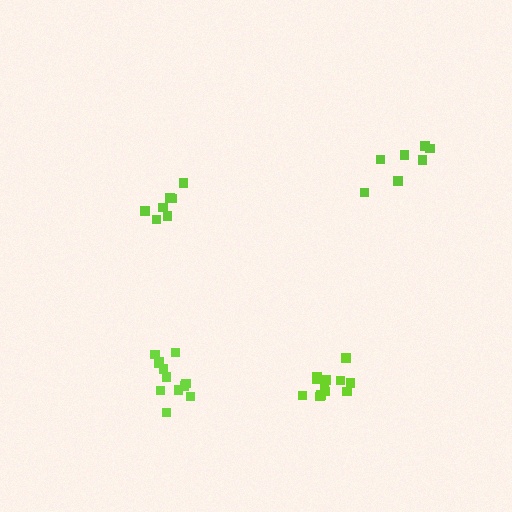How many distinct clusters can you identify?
There are 4 distinct clusters.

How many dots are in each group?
Group 1: 12 dots, Group 2: 12 dots, Group 3: 9 dots, Group 4: 7 dots (40 total).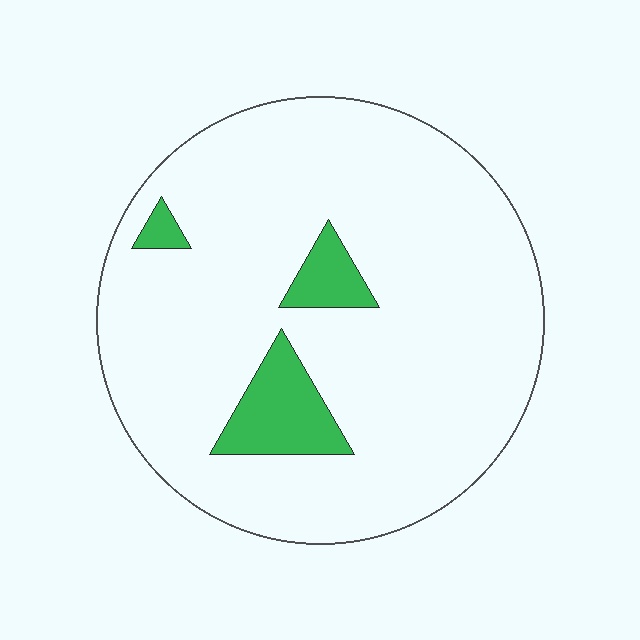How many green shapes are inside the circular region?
3.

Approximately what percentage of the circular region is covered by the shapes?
Approximately 10%.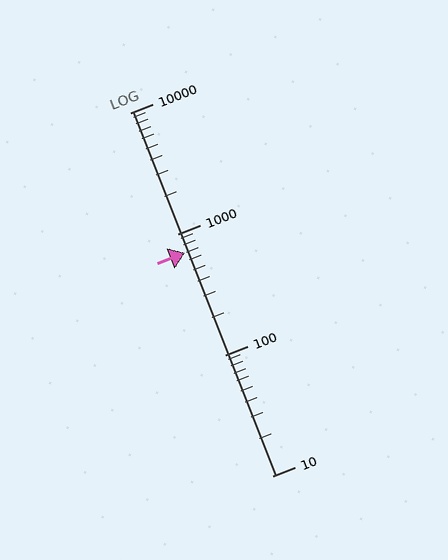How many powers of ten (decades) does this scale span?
The scale spans 3 decades, from 10 to 10000.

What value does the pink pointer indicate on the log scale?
The pointer indicates approximately 690.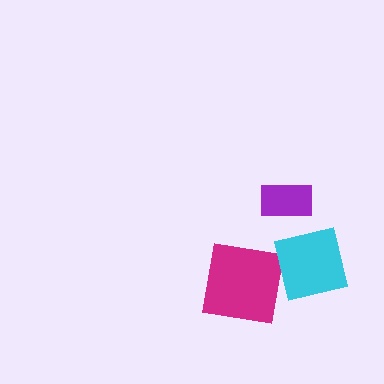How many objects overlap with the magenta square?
1 object overlaps with the magenta square.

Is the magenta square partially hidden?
Yes, it is partially covered by another shape.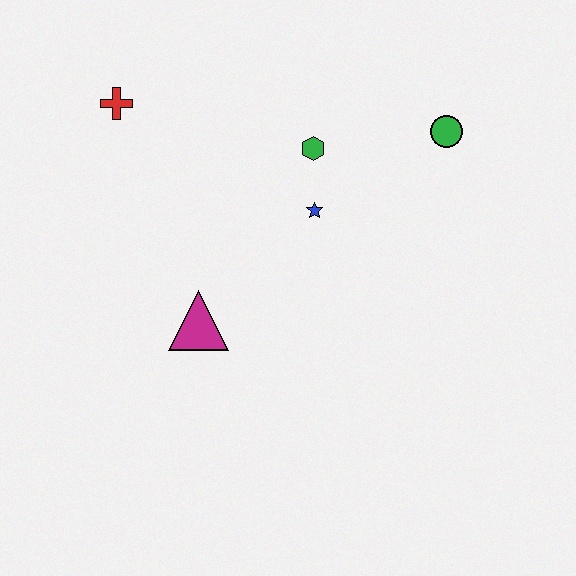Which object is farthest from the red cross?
The green circle is farthest from the red cross.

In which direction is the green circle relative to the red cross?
The green circle is to the right of the red cross.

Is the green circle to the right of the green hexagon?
Yes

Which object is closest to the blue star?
The green hexagon is closest to the blue star.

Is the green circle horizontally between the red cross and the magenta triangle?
No